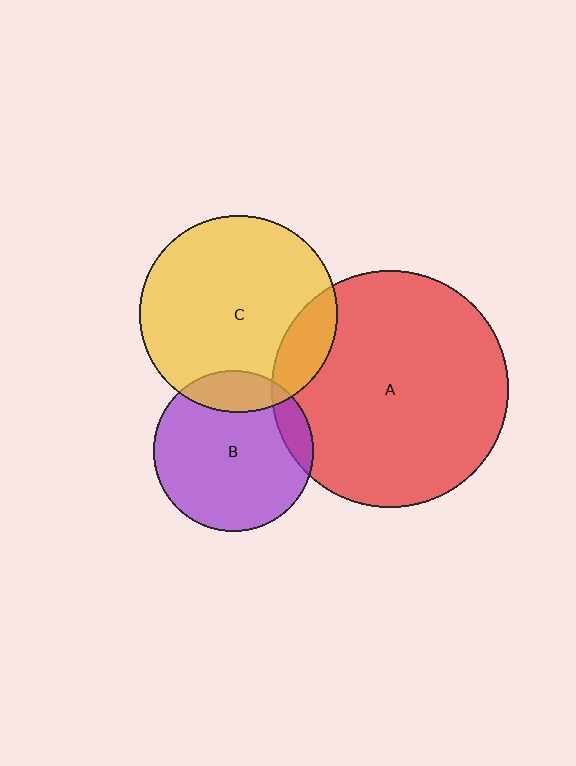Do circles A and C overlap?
Yes.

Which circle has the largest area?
Circle A (red).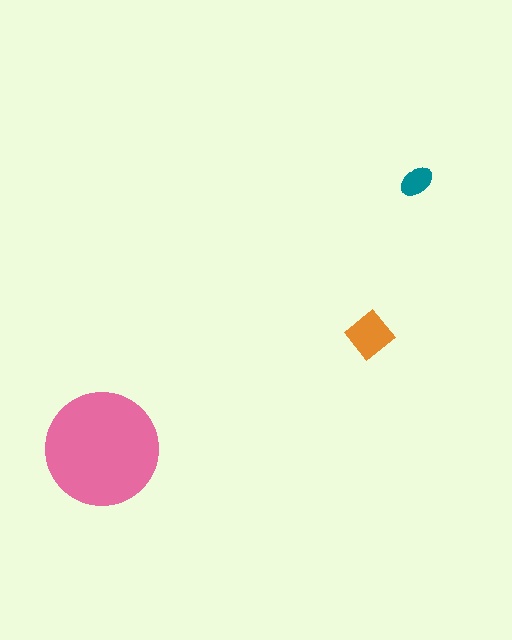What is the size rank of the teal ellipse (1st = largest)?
3rd.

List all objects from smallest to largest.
The teal ellipse, the orange diamond, the pink circle.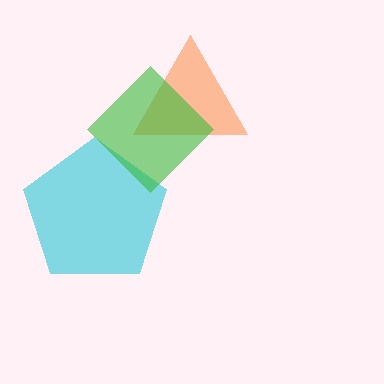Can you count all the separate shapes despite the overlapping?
Yes, there are 3 separate shapes.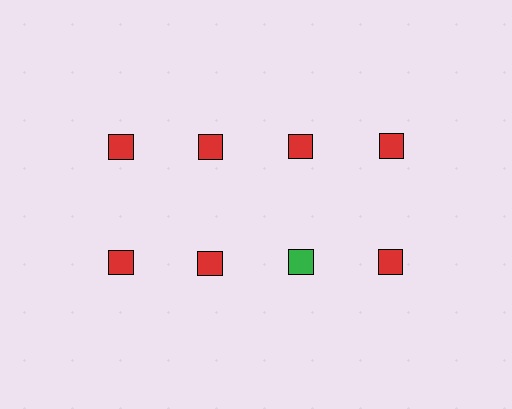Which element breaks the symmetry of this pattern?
The green square in the second row, center column breaks the symmetry. All other shapes are red squares.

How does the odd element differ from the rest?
It has a different color: green instead of red.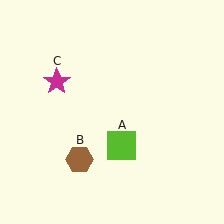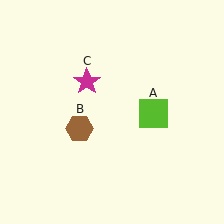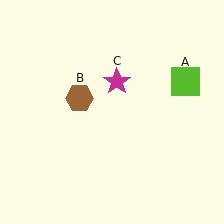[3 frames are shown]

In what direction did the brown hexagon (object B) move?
The brown hexagon (object B) moved up.